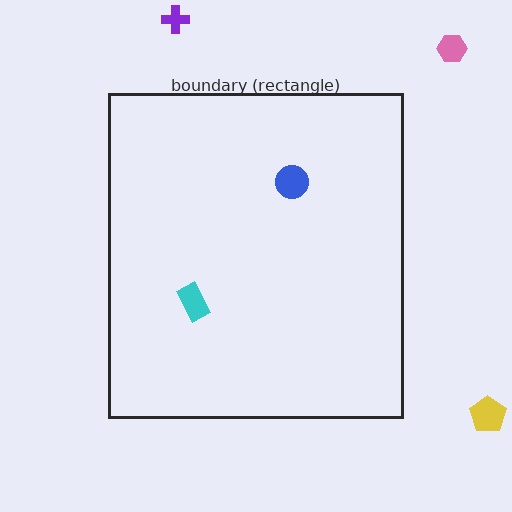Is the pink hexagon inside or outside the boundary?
Outside.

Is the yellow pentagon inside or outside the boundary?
Outside.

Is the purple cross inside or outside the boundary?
Outside.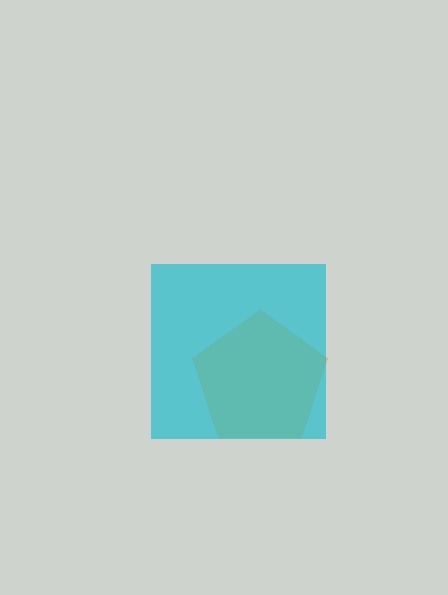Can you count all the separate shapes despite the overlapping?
Yes, there are 2 separate shapes.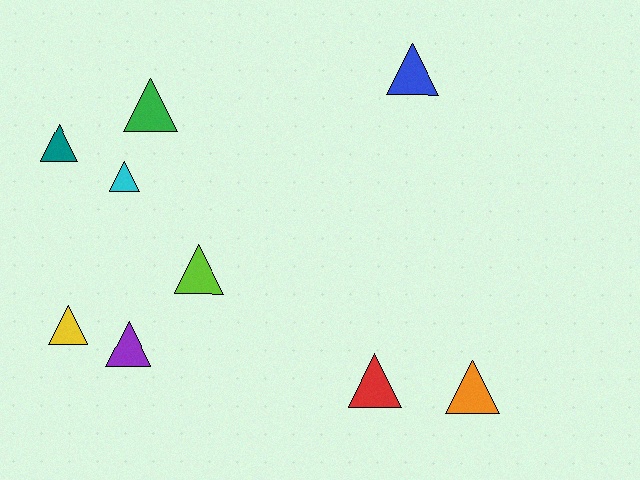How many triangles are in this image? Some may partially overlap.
There are 9 triangles.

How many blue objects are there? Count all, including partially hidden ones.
There is 1 blue object.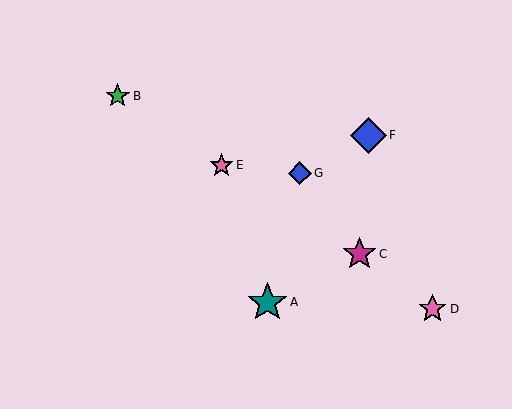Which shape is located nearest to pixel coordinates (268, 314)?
The teal star (labeled A) at (267, 302) is nearest to that location.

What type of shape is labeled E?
Shape E is a pink star.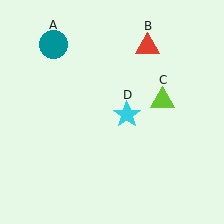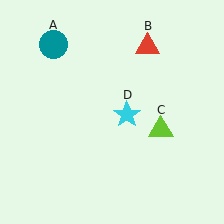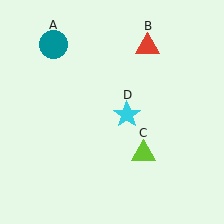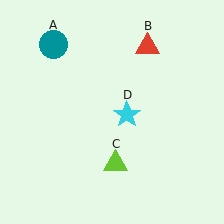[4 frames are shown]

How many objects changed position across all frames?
1 object changed position: lime triangle (object C).